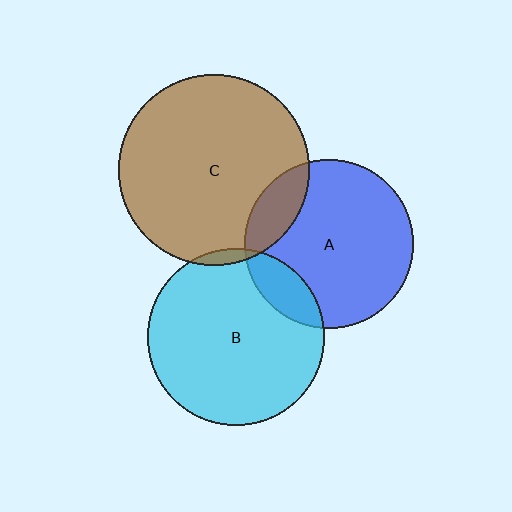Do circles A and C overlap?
Yes.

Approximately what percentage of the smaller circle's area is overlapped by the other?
Approximately 15%.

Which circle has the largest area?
Circle C (brown).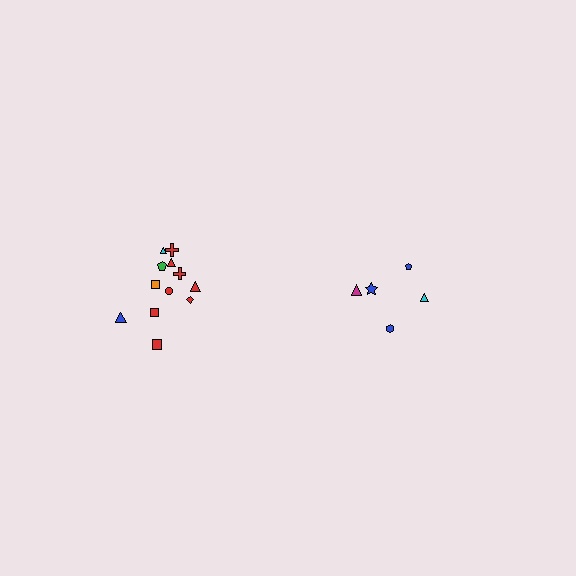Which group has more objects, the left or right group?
The left group.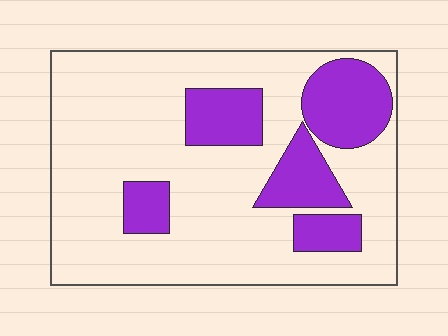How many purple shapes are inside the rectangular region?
5.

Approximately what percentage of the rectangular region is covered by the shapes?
Approximately 25%.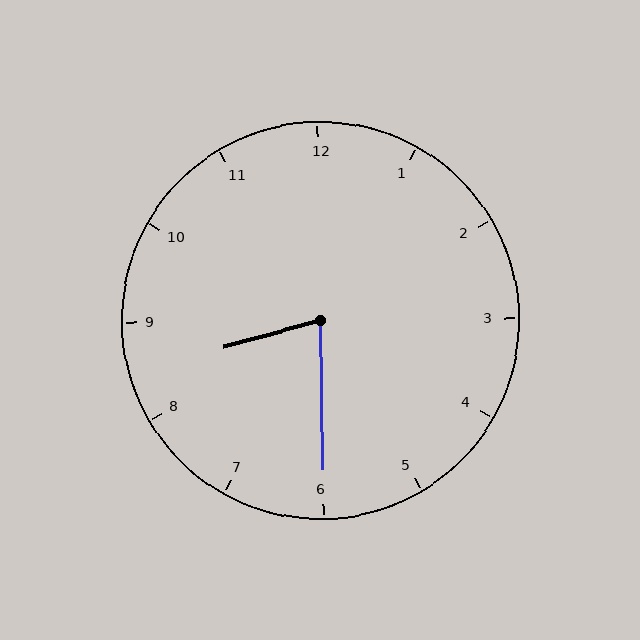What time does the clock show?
8:30.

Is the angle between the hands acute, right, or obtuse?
It is acute.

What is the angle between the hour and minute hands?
Approximately 75 degrees.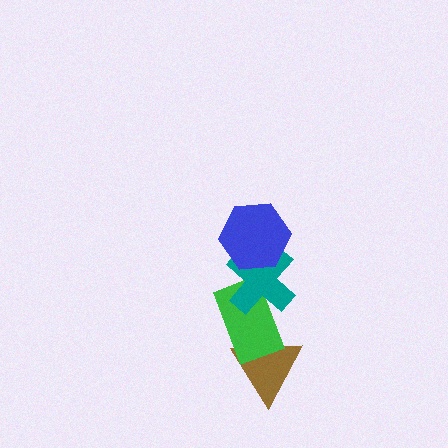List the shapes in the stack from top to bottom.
From top to bottom: the blue hexagon, the teal cross, the green rectangle, the brown triangle.